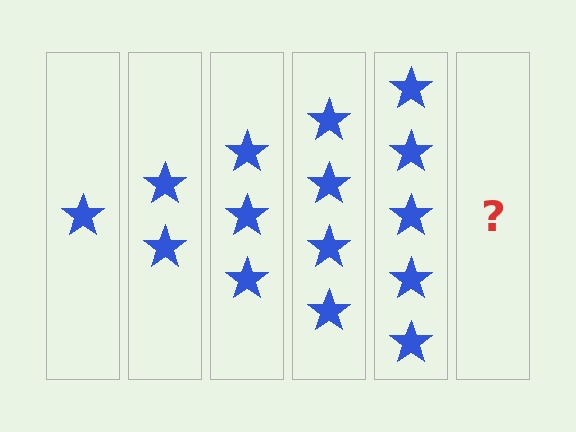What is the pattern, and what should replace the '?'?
The pattern is that each step adds one more star. The '?' should be 6 stars.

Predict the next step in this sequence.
The next step is 6 stars.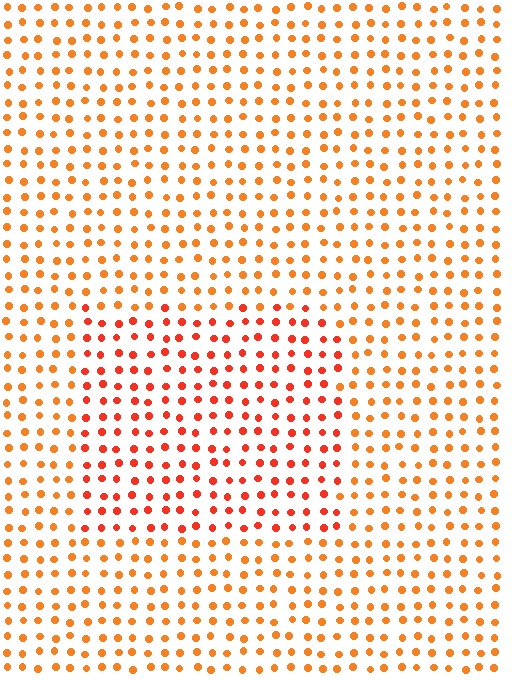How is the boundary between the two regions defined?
The boundary is defined purely by a slight shift in hue (about 23 degrees). Spacing, size, and orientation are identical on both sides.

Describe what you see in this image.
The image is filled with small orange elements in a uniform arrangement. A rectangle-shaped region is visible where the elements are tinted to a slightly different hue, forming a subtle color boundary.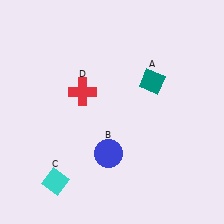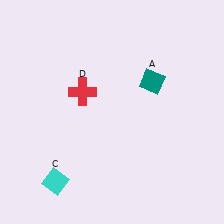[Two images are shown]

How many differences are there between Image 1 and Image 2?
There is 1 difference between the two images.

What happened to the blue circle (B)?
The blue circle (B) was removed in Image 2. It was in the bottom-left area of Image 1.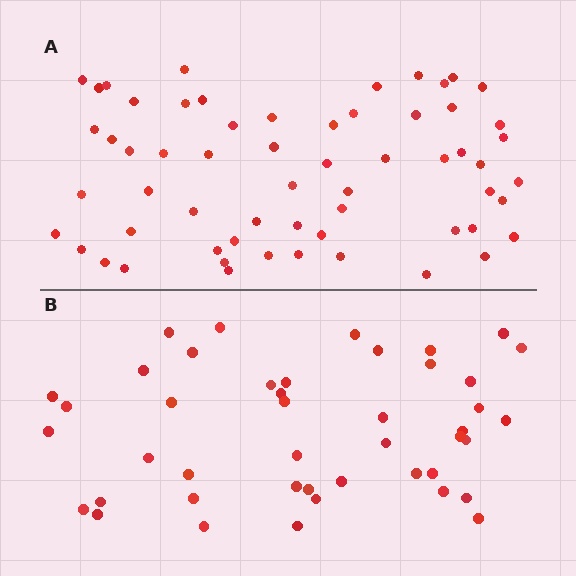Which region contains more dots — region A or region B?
Region A (the top region) has more dots.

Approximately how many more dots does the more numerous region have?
Region A has approximately 15 more dots than region B.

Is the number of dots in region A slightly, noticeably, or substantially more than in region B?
Region A has noticeably more, but not dramatically so. The ratio is roughly 1.4 to 1.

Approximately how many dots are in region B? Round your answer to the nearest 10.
About 40 dots. (The exact count is 44, which rounds to 40.)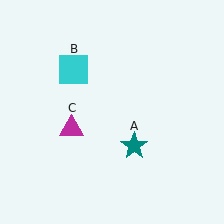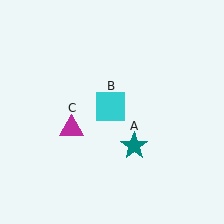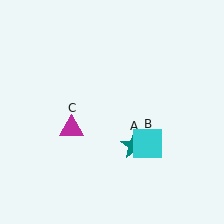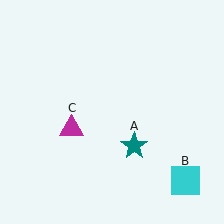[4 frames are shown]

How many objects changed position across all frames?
1 object changed position: cyan square (object B).